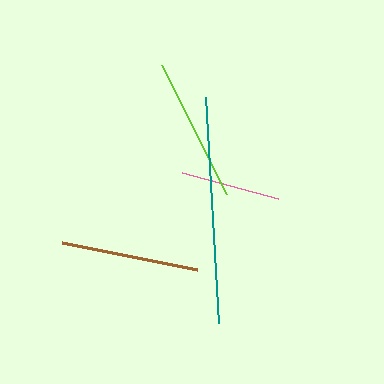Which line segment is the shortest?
The pink line is the shortest at approximately 99 pixels.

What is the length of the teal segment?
The teal segment is approximately 227 pixels long.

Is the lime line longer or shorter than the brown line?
The lime line is longer than the brown line.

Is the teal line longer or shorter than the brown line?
The teal line is longer than the brown line.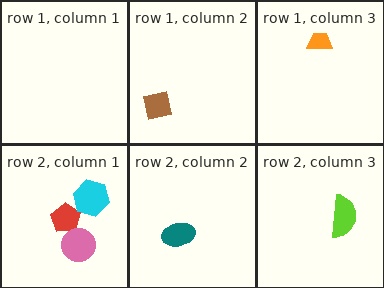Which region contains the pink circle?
The row 2, column 1 region.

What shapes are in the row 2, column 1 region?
The red pentagon, the pink circle, the cyan hexagon.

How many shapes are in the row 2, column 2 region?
1.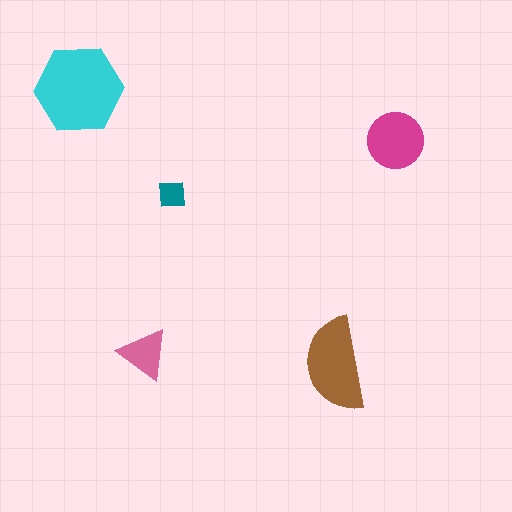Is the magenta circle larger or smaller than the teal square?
Larger.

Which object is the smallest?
The teal square.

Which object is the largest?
The cyan hexagon.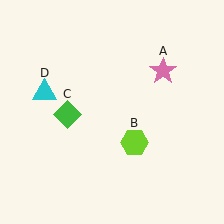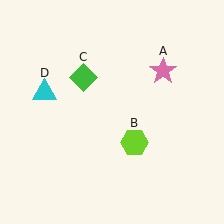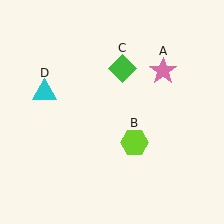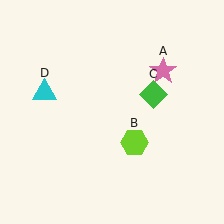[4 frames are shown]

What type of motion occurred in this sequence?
The green diamond (object C) rotated clockwise around the center of the scene.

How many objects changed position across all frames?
1 object changed position: green diamond (object C).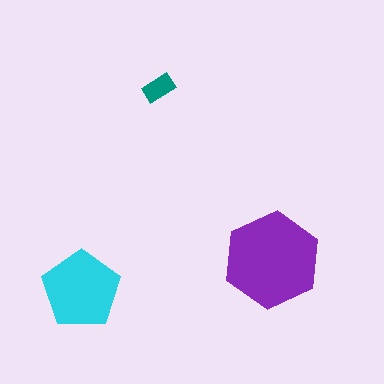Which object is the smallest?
The teal rectangle.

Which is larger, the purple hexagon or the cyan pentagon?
The purple hexagon.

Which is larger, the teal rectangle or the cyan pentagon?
The cyan pentagon.